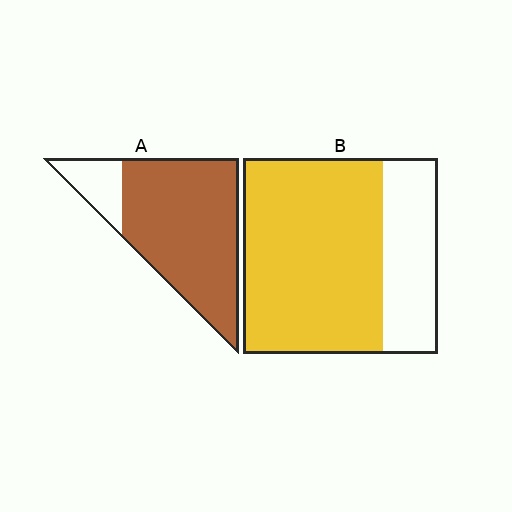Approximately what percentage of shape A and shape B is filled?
A is approximately 85% and B is approximately 70%.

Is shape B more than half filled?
Yes.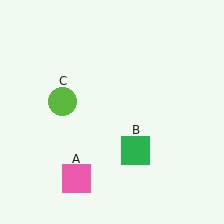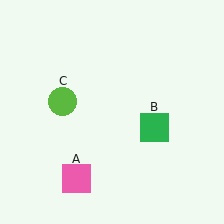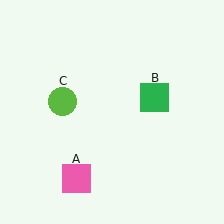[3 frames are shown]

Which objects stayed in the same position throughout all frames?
Pink square (object A) and lime circle (object C) remained stationary.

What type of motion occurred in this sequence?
The green square (object B) rotated counterclockwise around the center of the scene.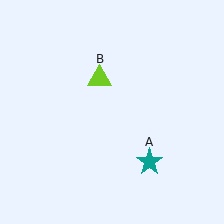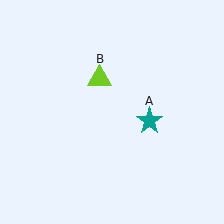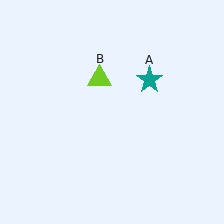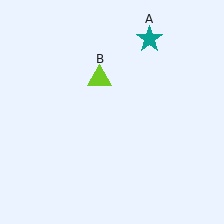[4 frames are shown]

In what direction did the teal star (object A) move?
The teal star (object A) moved up.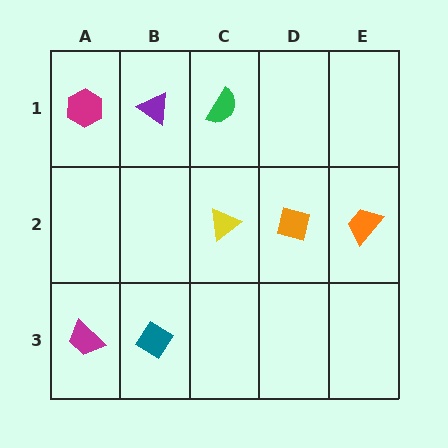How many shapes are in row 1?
3 shapes.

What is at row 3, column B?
A teal diamond.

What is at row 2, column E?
An orange trapezoid.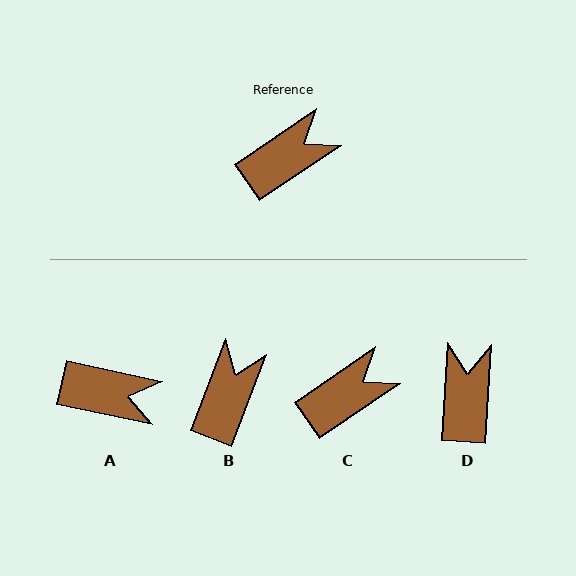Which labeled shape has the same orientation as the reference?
C.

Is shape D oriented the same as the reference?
No, it is off by about 52 degrees.